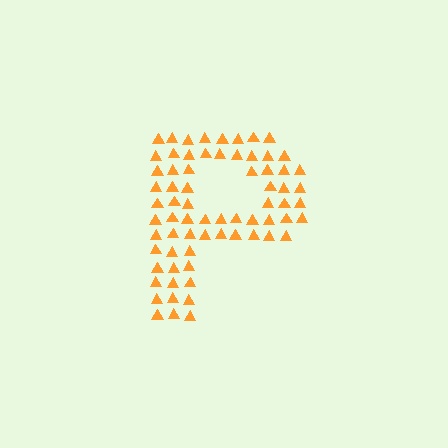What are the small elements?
The small elements are triangles.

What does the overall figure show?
The overall figure shows the letter P.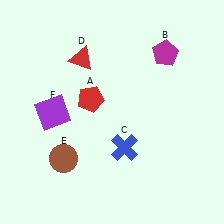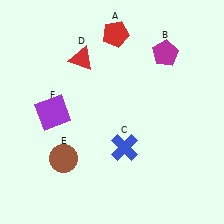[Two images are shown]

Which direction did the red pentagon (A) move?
The red pentagon (A) moved up.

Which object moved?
The red pentagon (A) moved up.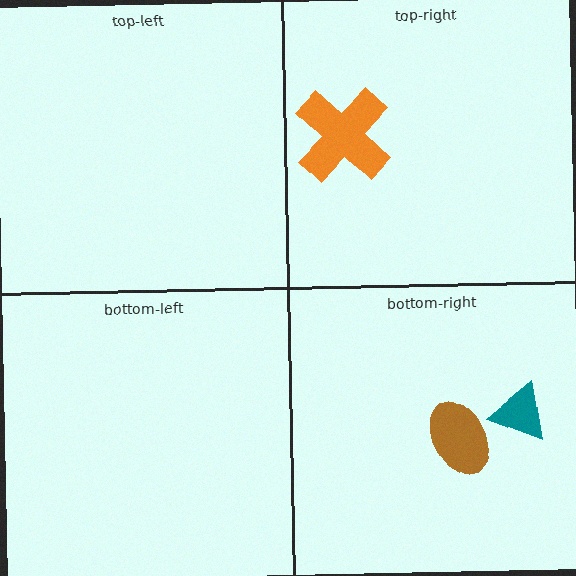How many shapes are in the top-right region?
1.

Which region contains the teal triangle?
The bottom-right region.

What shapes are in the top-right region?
The orange cross.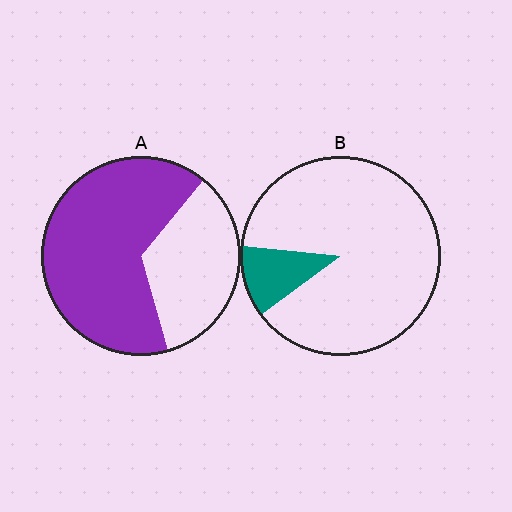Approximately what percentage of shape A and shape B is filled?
A is approximately 65% and B is approximately 10%.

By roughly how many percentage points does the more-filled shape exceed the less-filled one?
By roughly 55 percentage points (A over B).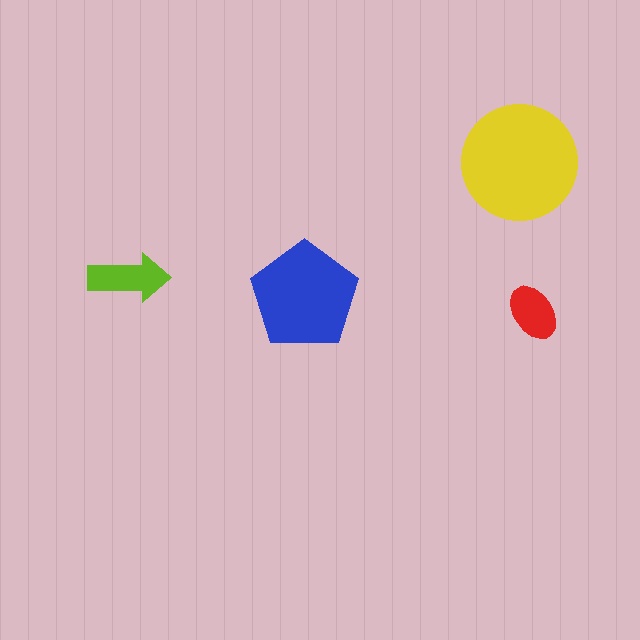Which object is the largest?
The yellow circle.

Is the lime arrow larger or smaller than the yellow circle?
Smaller.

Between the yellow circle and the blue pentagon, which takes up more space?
The yellow circle.